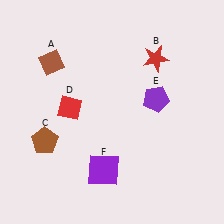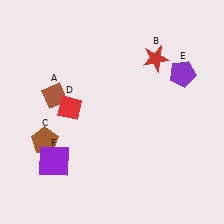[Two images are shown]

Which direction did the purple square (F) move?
The purple square (F) moved left.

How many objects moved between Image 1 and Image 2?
3 objects moved between the two images.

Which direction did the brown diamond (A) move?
The brown diamond (A) moved down.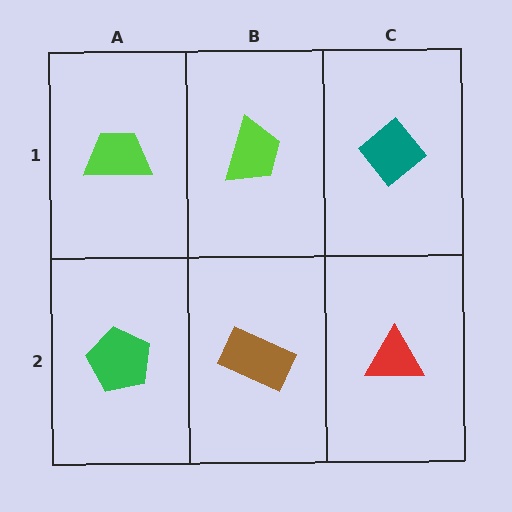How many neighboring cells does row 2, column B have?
3.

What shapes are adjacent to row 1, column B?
A brown rectangle (row 2, column B), a lime trapezoid (row 1, column A), a teal diamond (row 1, column C).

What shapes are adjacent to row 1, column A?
A green pentagon (row 2, column A), a lime trapezoid (row 1, column B).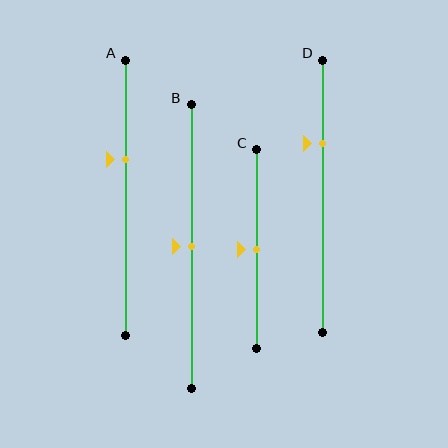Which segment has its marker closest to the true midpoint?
Segment B has its marker closest to the true midpoint.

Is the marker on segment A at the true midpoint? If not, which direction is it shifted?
No, the marker on segment A is shifted upward by about 14% of the segment length.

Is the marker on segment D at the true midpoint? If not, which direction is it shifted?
No, the marker on segment D is shifted upward by about 19% of the segment length.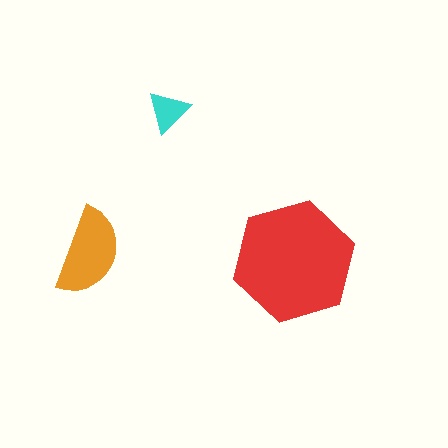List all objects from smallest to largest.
The cyan triangle, the orange semicircle, the red hexagon.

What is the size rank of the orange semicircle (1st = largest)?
2nd.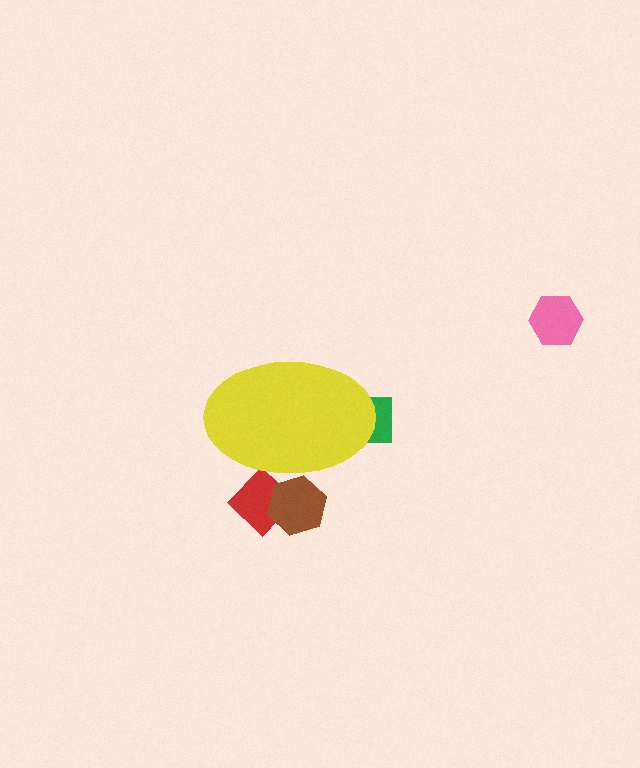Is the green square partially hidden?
Yes, the green square is partially hidden behind the yellow ellipse.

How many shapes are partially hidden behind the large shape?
3 shapes are partially hidden.